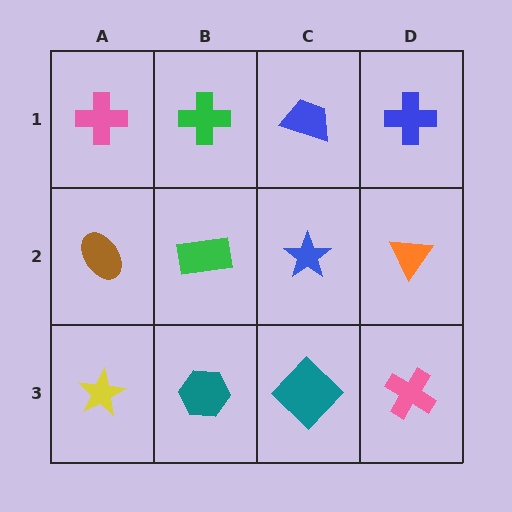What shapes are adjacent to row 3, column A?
A brown ellipse (row 2, column A), a teal hexagon (row 3, column B).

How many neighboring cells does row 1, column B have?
3.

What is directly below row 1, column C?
A blue star.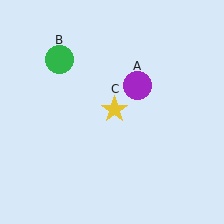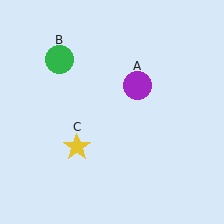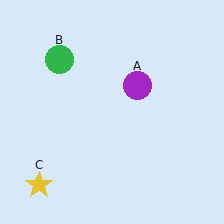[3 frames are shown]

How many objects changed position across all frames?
1 object changed position: yellow star (object C).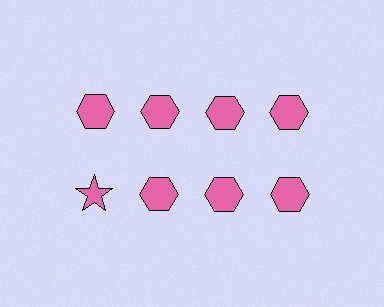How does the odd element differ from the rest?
It has a different shape: star instead of hexagon.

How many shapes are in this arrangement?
There are 8 shapes arranged in a grid pattern.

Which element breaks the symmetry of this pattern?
The pink star in the second row, leftmost column breaks the symmetry. All other shapes are pink hexagons.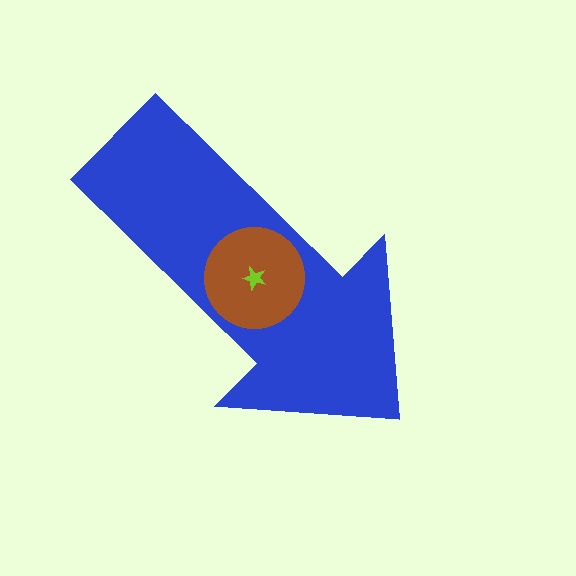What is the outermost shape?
The blue arrow.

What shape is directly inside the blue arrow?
The brown circle.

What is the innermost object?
The lime star.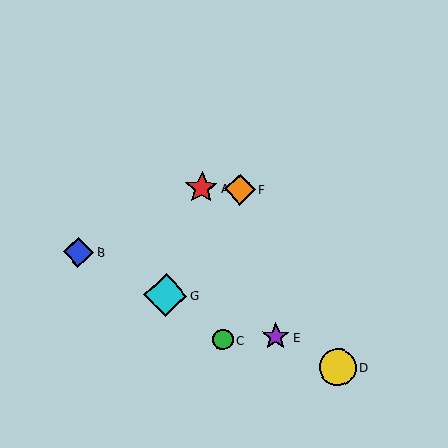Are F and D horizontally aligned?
No, F is at y≈189 and D is at y≈368.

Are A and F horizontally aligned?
Yes, both are at y≈188.